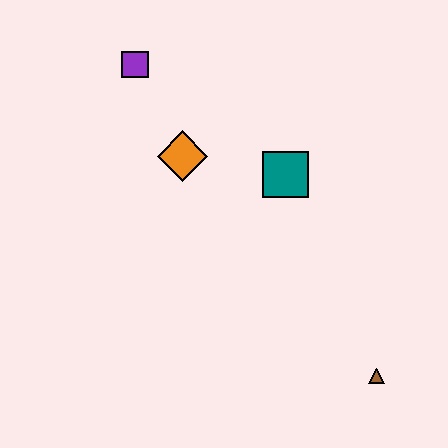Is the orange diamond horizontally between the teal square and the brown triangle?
No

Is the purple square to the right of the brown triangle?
No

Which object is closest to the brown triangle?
The teal square is closest to the brown triangle.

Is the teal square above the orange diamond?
No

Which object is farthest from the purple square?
The brown triangle is farthest from the purple square.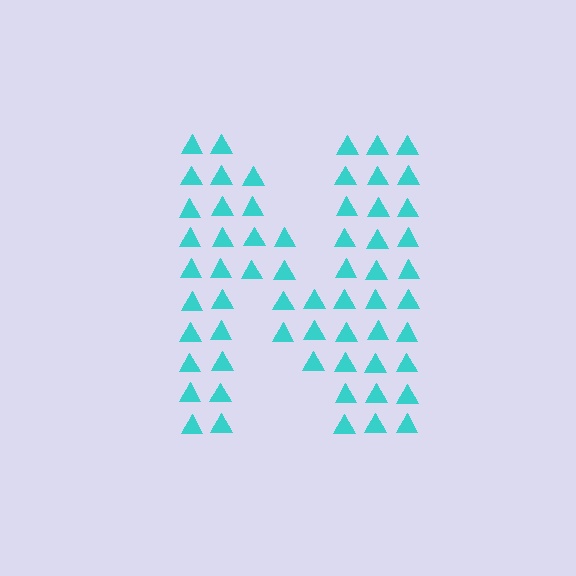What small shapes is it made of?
It is made of small triangles.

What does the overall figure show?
The overall figure shows the letter N.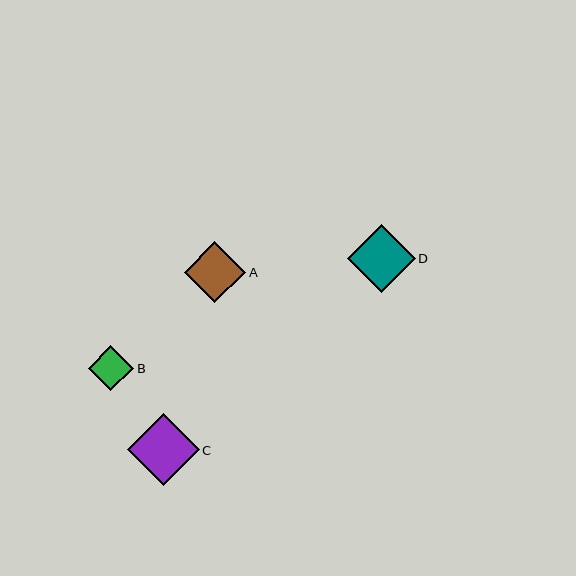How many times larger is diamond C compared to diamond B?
Diamond C is approximately 1.6 times the size of diamond B.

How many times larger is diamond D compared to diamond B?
Diamond D is approximately 1.5 times the size of diamond B.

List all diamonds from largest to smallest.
From largest to smallest: C, D, A, B.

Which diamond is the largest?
Diamond C is the largest with a size of approximately 72 pixels.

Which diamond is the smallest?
Diamond B is the smallest with a size of approximately 45 pixels.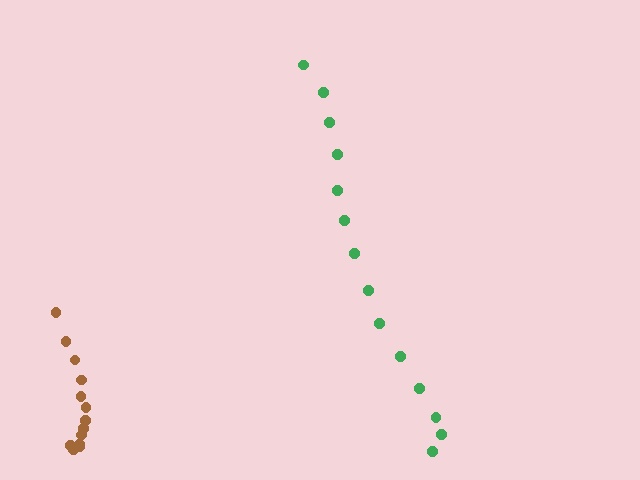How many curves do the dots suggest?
There are 2 distinct paths.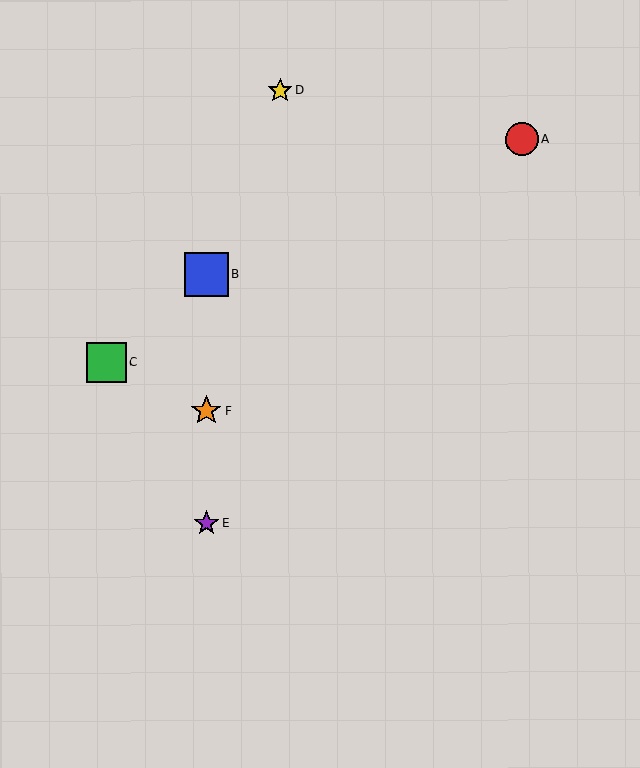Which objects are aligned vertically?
Objects B, E, F are aligned vertically.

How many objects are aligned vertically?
3 objects (B, E, F) are aligned vertically.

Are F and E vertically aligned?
Yes, both are at x≈206.